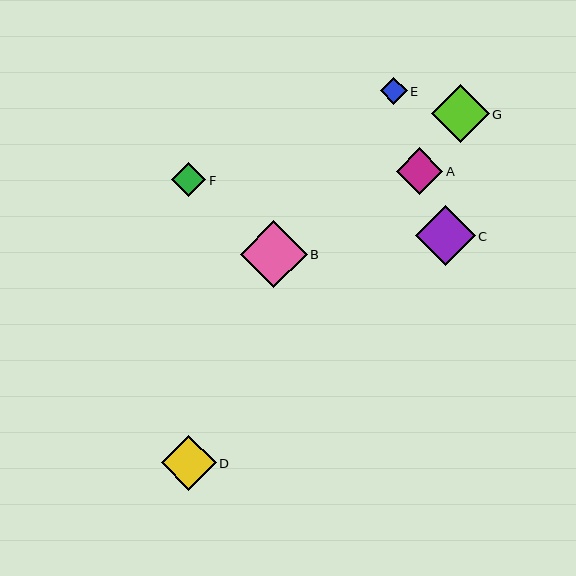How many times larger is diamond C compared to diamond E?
Diamond C is approximately 2.3 times the size of diamond E.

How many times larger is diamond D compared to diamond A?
Diamond D is approximately 1.2 times the size of diamond A.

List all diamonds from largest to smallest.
From largest to smallest: B, C, G, D, A, F, E.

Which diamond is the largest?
Diamond B is the largest with a size of approximately 67 pixels.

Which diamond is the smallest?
Diamond E is the smallest with a size of approximately 26 pixels.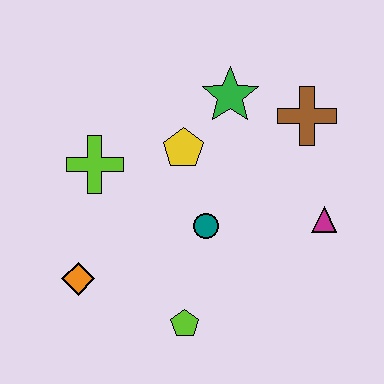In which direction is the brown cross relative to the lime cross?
The brown cross is to the right of the lime cross.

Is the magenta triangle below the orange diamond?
No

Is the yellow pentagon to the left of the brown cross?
Yes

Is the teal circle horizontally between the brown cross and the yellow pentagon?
Yes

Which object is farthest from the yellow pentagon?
The lime pentagon is farthest from the yellow pentagon.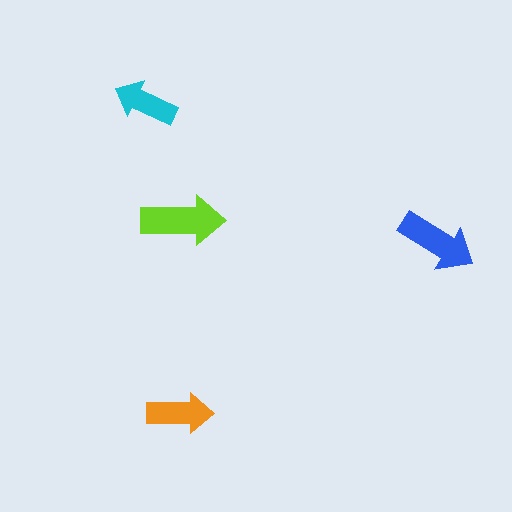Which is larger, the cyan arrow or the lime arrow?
The lime one.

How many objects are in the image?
There are 4 objects in the image.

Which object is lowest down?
The orange arrow is bottommost.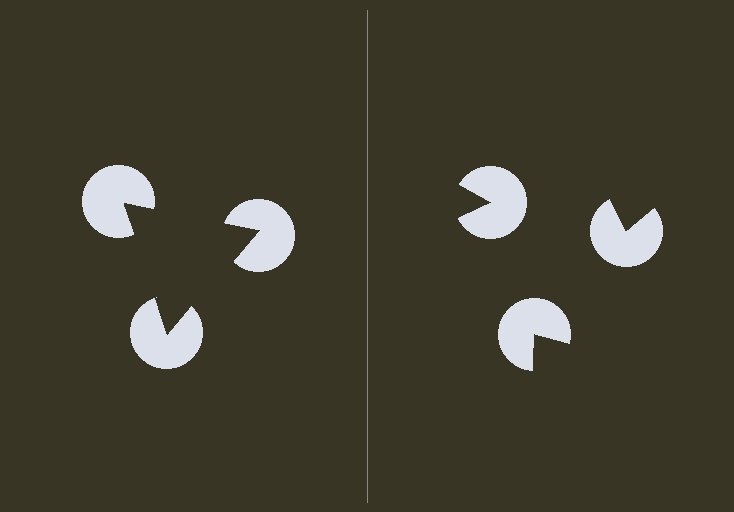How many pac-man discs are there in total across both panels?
6 — 3 on each side.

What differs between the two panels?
The pac-man discs are positioned identically on both sides; only the wedge orientations differ. On the left they align to a triangle; on the right they are misaligned.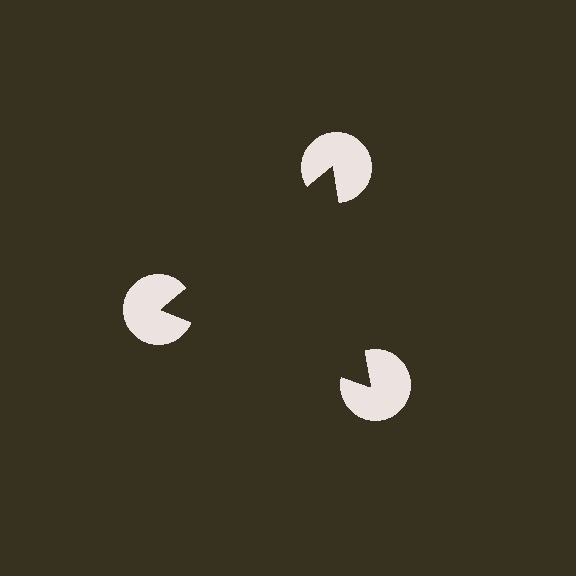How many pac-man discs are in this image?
There are 3 — one at each vertex of the illusory triangle.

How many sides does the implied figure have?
3 sides.